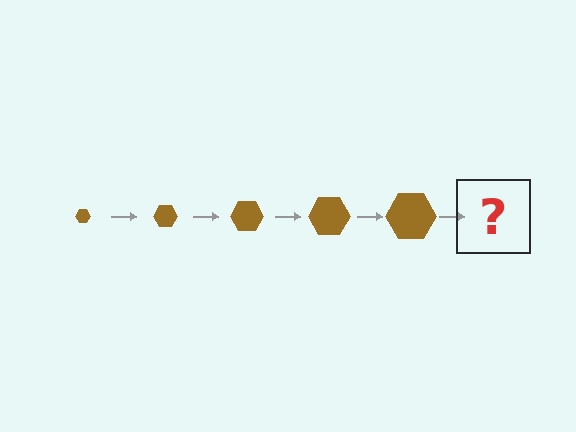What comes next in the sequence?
The next element should be a brown hexagon, larger than the previous one.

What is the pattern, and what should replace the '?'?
The pattern is that the hexagon gets progressively larger each step. The '?' should be a brown hexagon, larger than the previous one.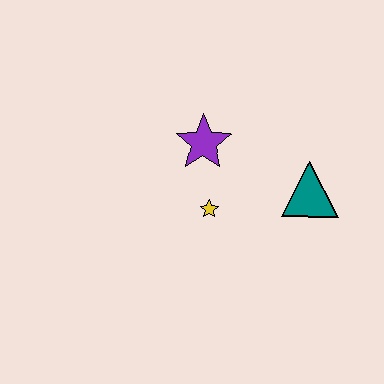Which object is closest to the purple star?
The yellow star is closest to the purple star.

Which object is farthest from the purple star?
The teal triangle is farthest from the purple star.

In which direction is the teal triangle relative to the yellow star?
The teal triangle is to the right of the yellow star.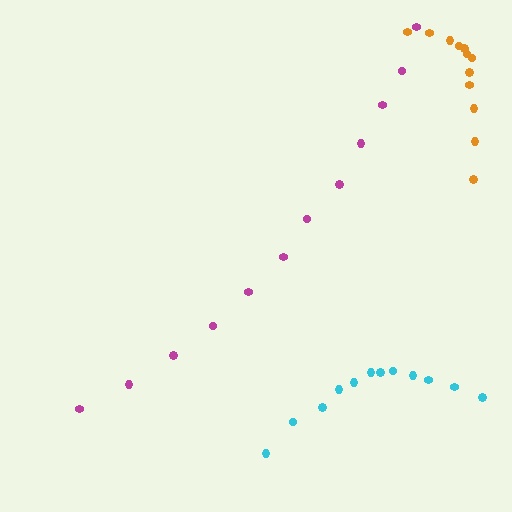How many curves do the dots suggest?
There are 3 distinct paths.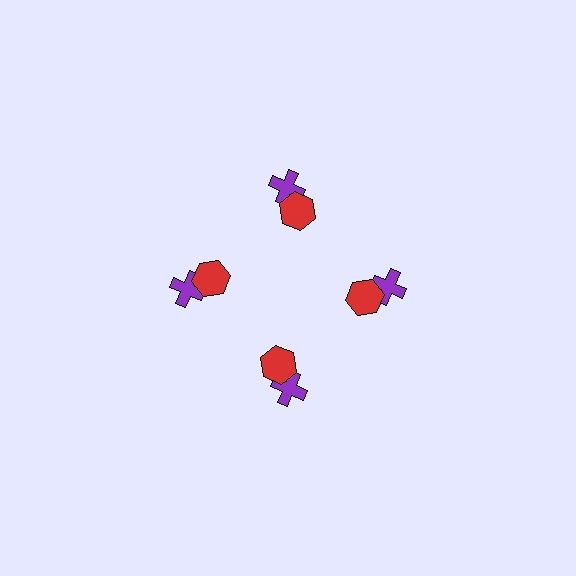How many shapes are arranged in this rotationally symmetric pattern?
There are 8 shapes, arranged in 4 groups of 2.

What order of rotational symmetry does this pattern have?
This pattern has 4-fold rotational symmetry.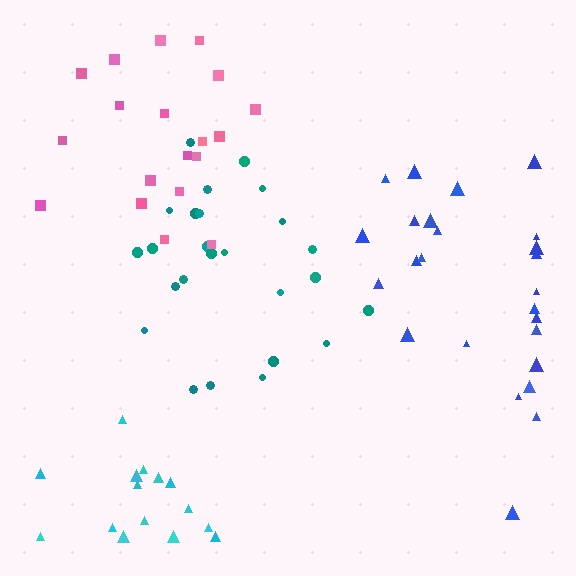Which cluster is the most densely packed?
Teal.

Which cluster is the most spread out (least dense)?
Cyan.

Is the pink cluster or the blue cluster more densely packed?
Blue.